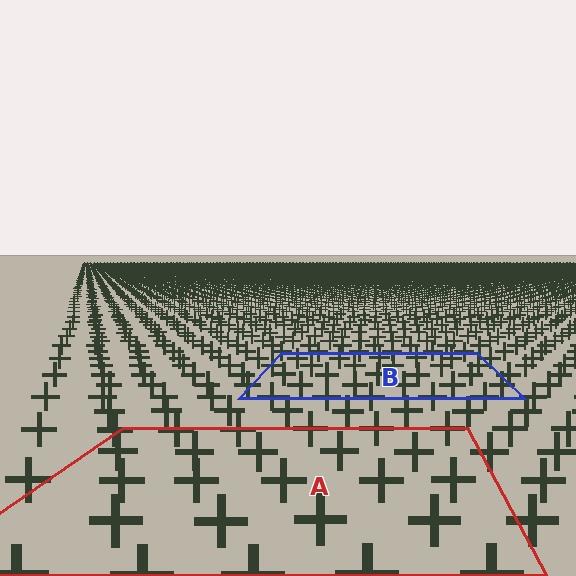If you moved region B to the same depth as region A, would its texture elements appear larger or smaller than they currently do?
They would appear larger. At a closer depth, the same texture elements are projected at a bigger on-screen size.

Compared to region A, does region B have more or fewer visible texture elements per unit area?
Region B has more texture elements per unit area — they are packed more densely because it is farther away.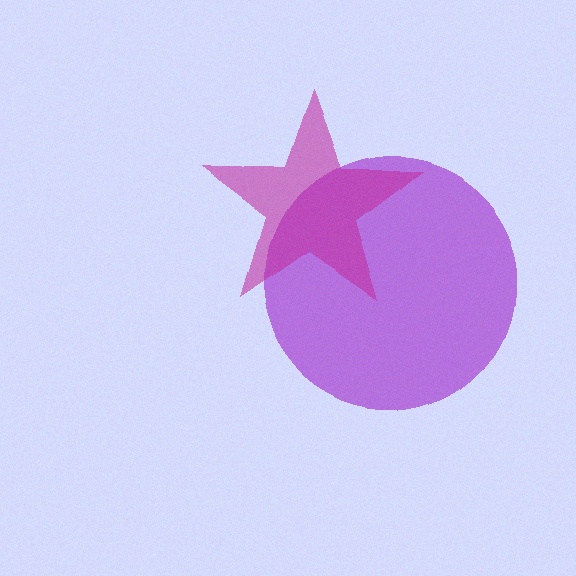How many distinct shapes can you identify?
There are 2 distinct shapes: a purple circle, a magenta star.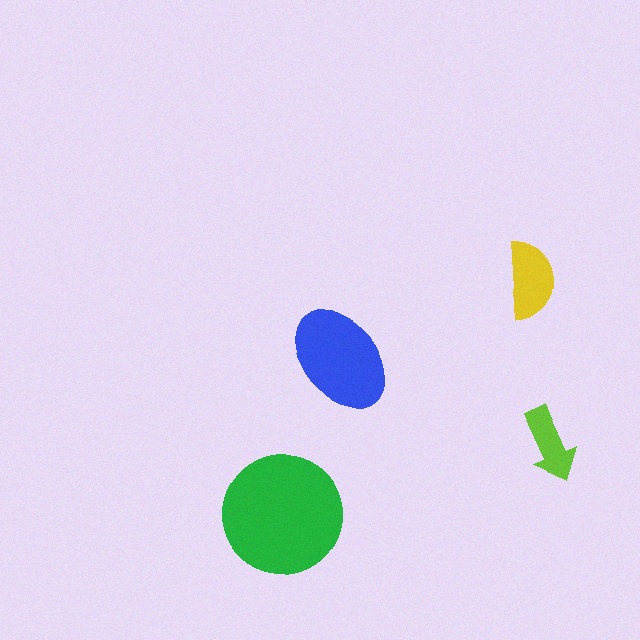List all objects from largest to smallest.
The green circle, the blue ellipse, the yellow semicircle, the lime arrow.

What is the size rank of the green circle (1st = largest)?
1st.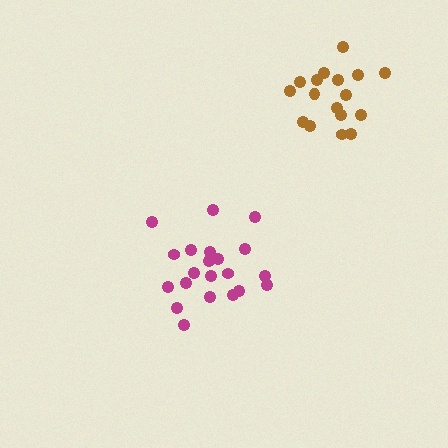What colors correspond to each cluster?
The clusters are colored: magenta, brown.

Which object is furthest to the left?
The magenta cluster is leftmost.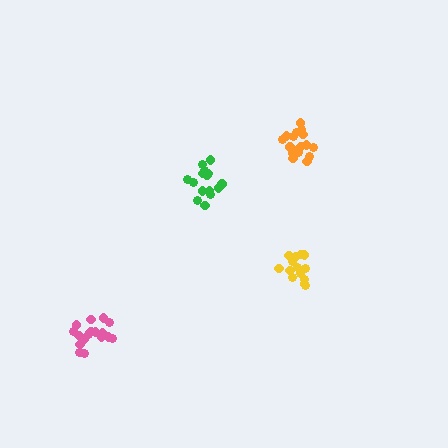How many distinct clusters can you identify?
There are 4 distinct clusters.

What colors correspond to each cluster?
The clusters are colored: yellow, green, orange, pink.